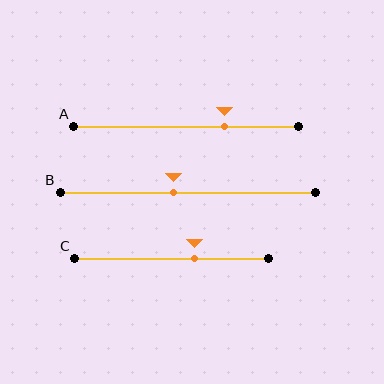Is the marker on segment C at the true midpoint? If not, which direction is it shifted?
No, the marker on segment C is shifted to the right by about 12% of the segment length.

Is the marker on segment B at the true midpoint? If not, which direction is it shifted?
No, the marker on segment B is shifted to the left by about 5% of the segment length.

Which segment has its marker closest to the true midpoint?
Segment B has its marker closest to the true midpoint.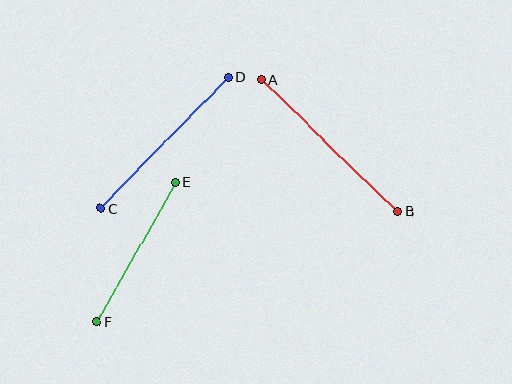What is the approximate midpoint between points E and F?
The midpoint is at approximately (136, 252) pixels.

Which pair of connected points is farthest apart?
Points A and B are farthest apart.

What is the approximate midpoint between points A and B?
The midpoint is at approximately (329, 146) pixels.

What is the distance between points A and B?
The distance is approximately 190 pixels.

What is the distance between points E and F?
The distance is approximately 160 pixels.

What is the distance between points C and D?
The distance is approximately 183 pixels.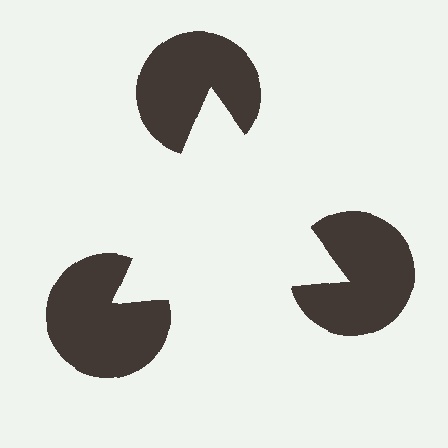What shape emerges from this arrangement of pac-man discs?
An illusory triangle — its edges are inferred from the aligned wedge cuts in the pac-man discs, not physically drawn.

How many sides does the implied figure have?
3 sides.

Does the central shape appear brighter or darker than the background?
It typically appears slightly brighter than the background, even though no actual brightness change is drawn.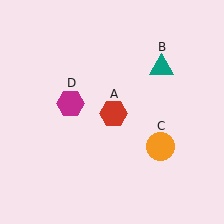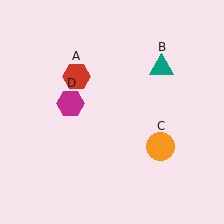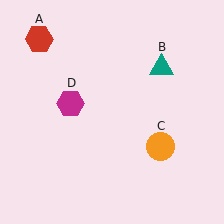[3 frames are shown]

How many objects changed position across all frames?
1 object changed position: red hexagon (object A).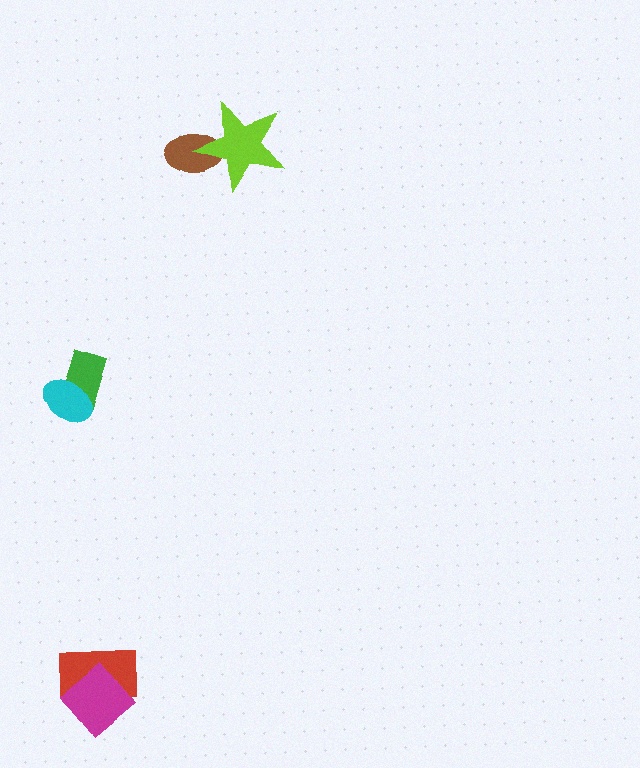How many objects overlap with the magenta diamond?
1 object overlaps with the magenta diamond.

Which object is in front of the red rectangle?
The magenta diamond is in front of the red rectangle.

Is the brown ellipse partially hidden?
Yes, it is partially covered by another shape.